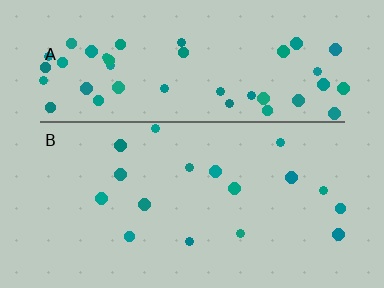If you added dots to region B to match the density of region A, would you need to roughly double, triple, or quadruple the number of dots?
Approximately triple.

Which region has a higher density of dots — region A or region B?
A (the top).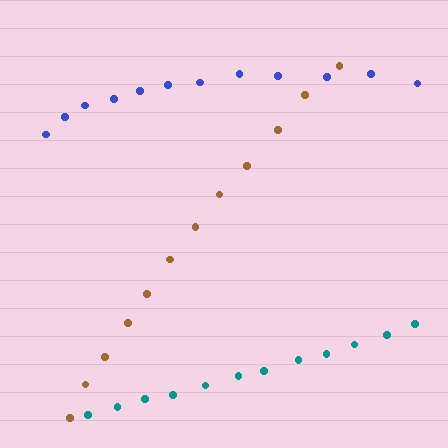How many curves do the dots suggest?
There are 3 distinct paths.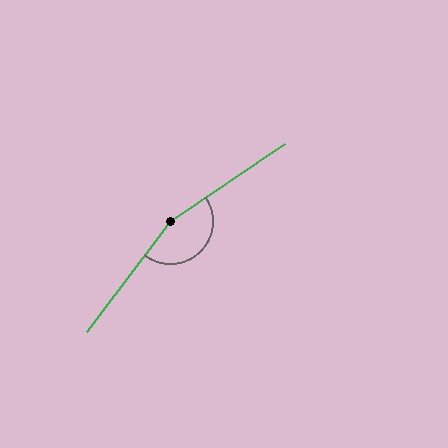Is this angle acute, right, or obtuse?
It is obtuse.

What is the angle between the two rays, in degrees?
Approximately 162 degrees.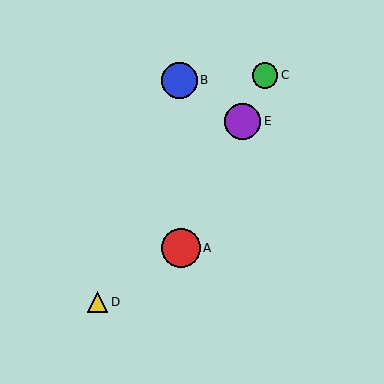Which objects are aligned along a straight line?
Objects A, C, E are aligned along a straight line.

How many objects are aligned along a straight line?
3 objects (A, C, E) are aligned along a straight line.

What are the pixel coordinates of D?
Object D is at (97, 302).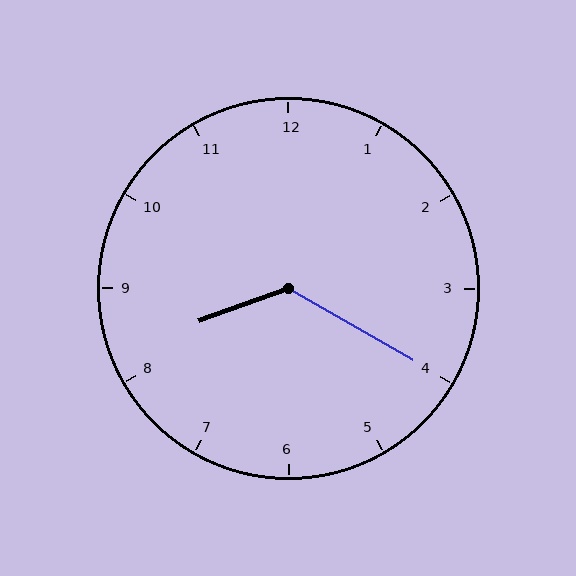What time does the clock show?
8:20.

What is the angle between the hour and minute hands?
Approximately 130 degrees.